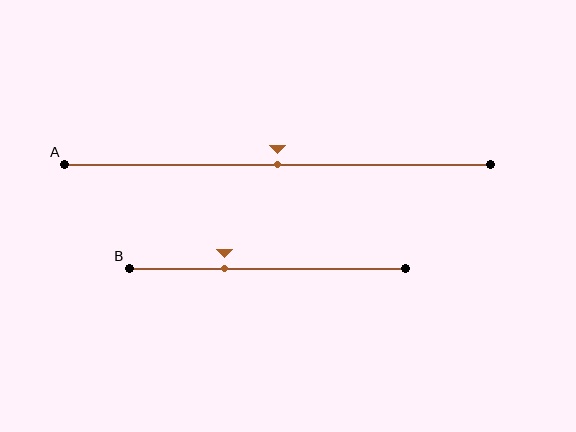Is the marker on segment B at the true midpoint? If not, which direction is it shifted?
No, the marker on segment B is shifted to the left by about 16% of the segment length.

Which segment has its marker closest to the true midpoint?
Segment A has its marker closest to the true midpoint.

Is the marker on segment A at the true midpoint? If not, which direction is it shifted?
Yes, the marker on segment A is at the true midpoint.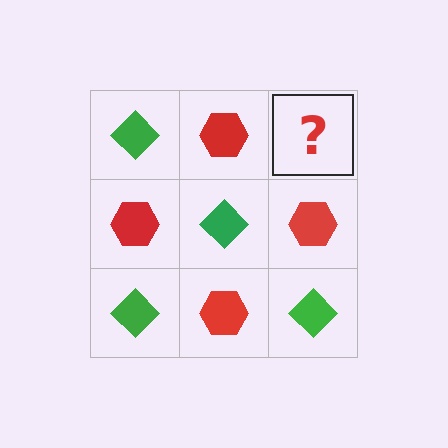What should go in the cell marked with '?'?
The missing cell should contain a green diamond.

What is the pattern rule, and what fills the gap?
The rule is that it alternates green diamond and red hexagon in a checkerboard pattern. The gap should be filled with a green diamond.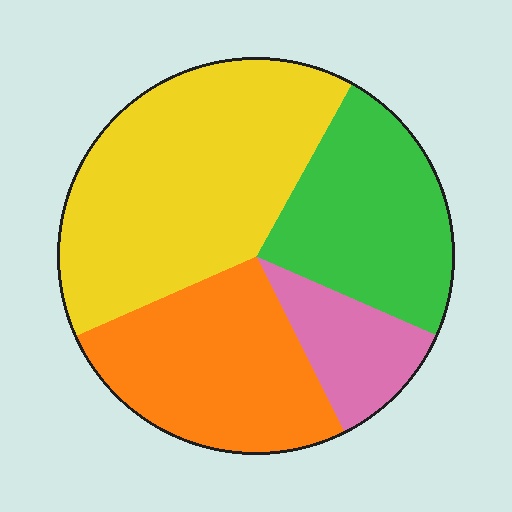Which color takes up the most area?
Yellow, at roughly 40%.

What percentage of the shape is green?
Green takes up about one quarter (1/4) of the shape.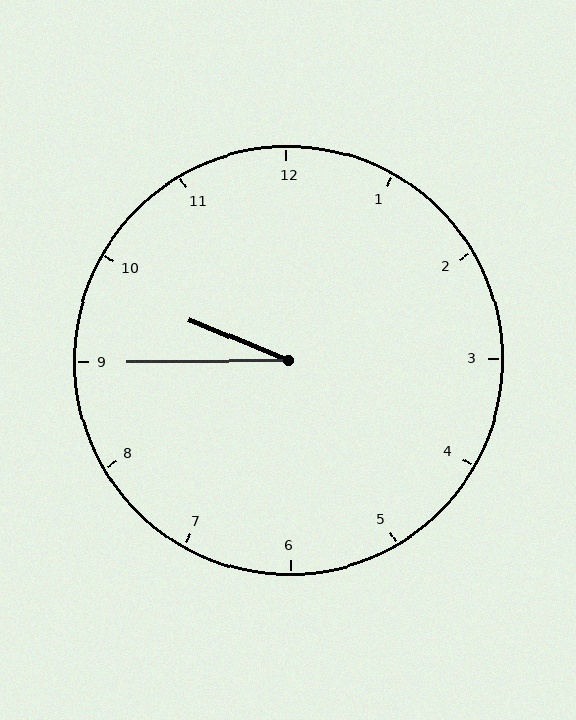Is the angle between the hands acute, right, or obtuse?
It is acute.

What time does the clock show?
9:45.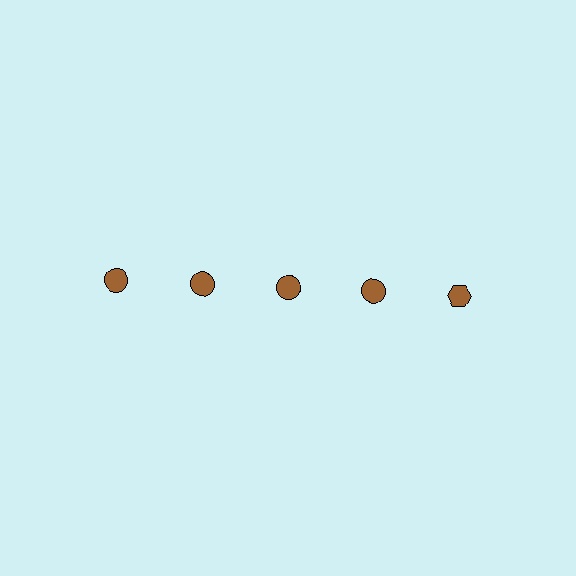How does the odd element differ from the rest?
It has a different shape: hexagon instead of circle.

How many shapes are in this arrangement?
There are 5 shapes arranged in a grid pattern.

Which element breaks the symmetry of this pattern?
The brown hexagon in the top row, rightmost column breaks the symmetry. All other shapes are brown circles.